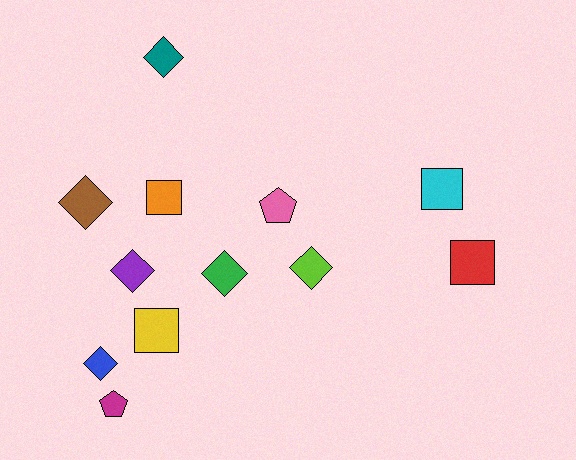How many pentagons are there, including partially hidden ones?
There are 2 pentagons.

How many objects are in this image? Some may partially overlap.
There are 12 objects.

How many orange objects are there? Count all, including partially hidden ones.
There is 1 orange object.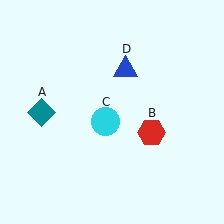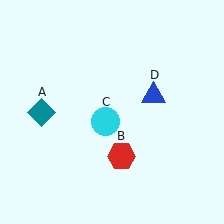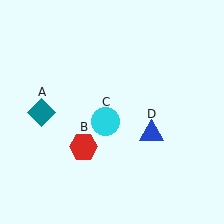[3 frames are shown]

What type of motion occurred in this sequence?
The red hexagon (object B), blue triangle (object D) rotated clockwise around the center of the scene.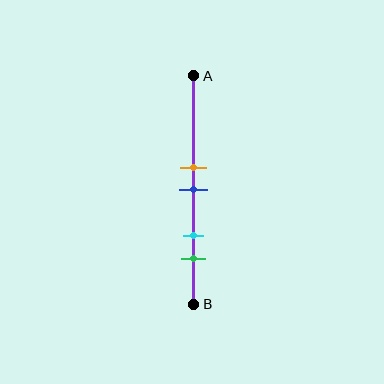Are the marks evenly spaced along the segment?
No, the marks are not evenly spaced.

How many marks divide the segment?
There are 4 marks dividing the segment.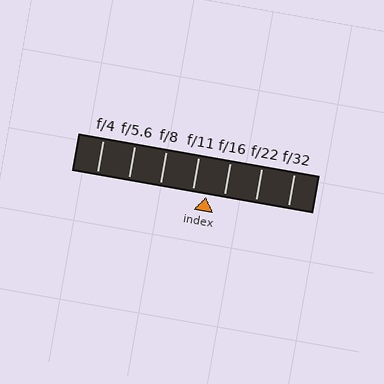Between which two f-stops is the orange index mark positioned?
The index mark is between f/11 and f/16.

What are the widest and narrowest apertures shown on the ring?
The widest aperture shown is f/4 and the narrowest is f/32.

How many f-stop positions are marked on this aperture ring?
There are 7 f-stop positions marked.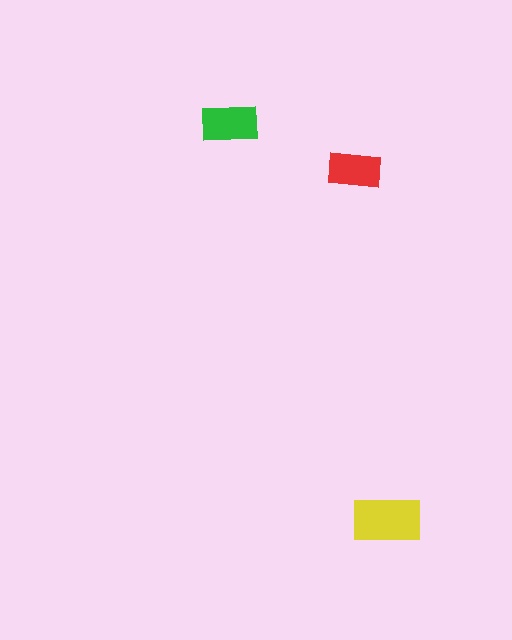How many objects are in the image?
There are 3 objects in the image.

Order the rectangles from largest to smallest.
the yellow one, the green one, the red one.